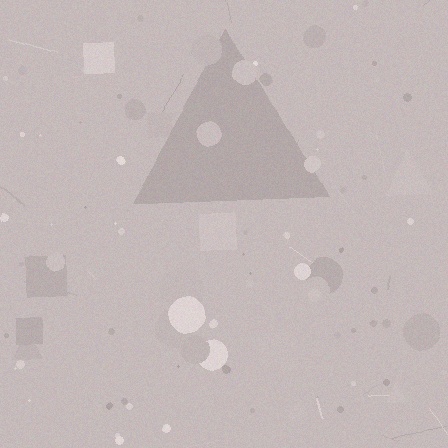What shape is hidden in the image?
A triangle is hidden in the image.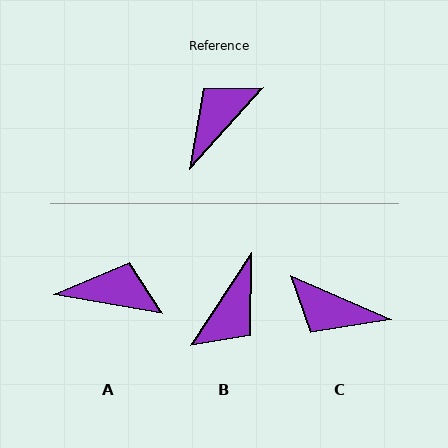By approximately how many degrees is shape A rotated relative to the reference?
Approximately 58 degrees clockwise.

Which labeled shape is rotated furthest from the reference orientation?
B, about 172 degrees away.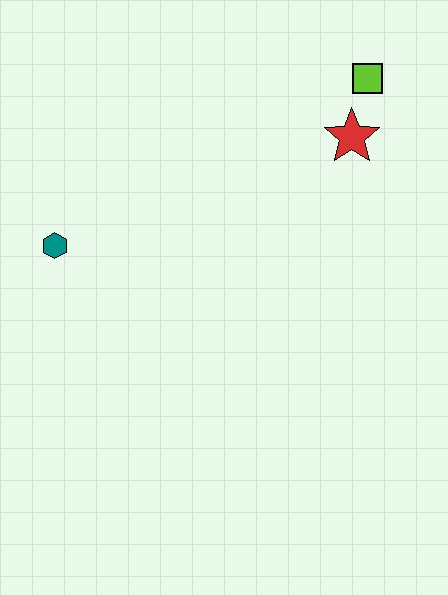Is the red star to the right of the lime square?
No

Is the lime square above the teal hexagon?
Yes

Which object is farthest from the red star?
The teal hexagon is farthest from the red star.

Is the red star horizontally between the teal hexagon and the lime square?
Yes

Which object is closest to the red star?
The lime square is closest to the red star.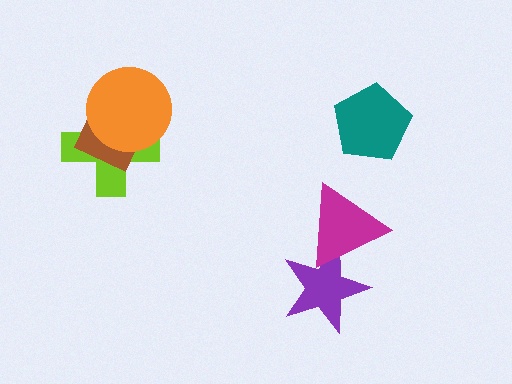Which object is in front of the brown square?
The orange circle is in front of the brown square.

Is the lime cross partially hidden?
Yes, it is partially covered by another shape.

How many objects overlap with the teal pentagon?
0 objects overlap with the teal pentagon.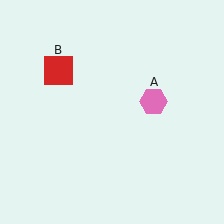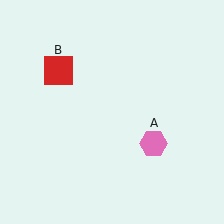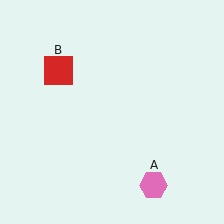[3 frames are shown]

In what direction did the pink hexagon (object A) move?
The pink hexagon (object A) moved down.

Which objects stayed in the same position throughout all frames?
Red square (object B) remained stationary.